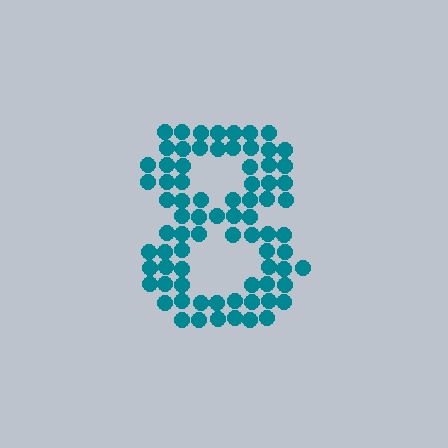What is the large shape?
The large shape is the digit 8.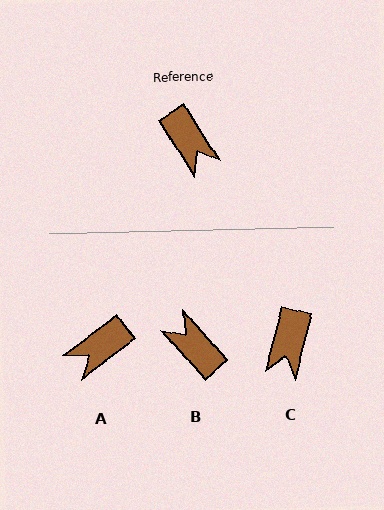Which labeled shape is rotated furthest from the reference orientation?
B, about 171 degrees away.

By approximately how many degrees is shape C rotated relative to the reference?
Approximately 47 degrees clockwise.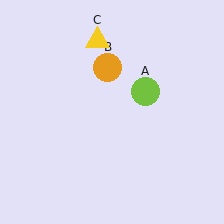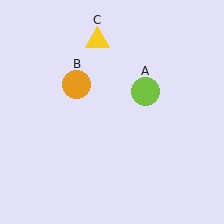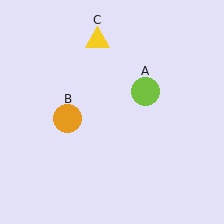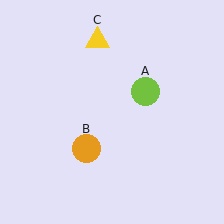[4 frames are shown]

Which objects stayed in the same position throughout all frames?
Lime circle (object A) and yellow triangle (object C) remained stationary.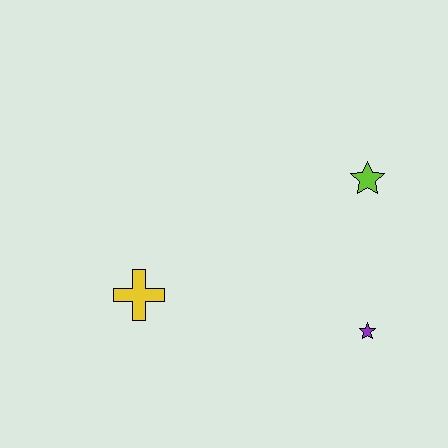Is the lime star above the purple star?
Yes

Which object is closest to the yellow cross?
The purple star is closest to the yellow cross.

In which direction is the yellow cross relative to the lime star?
The yellow cross is to the left of the lime star.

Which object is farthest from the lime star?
The yellow cross is farthest from the lime star.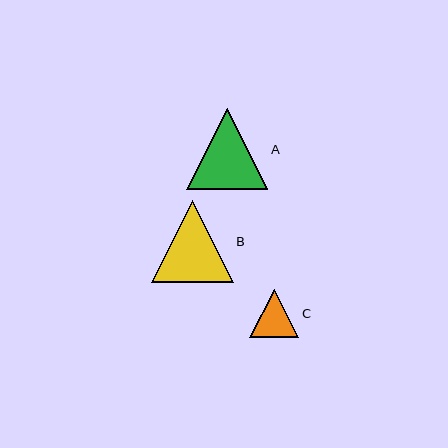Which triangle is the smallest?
Triangle C is the smallest with a size of approximately 49 pixels.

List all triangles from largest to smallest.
From largest to smallest: B, A, C.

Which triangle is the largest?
Triangle B is the largest with a size of approximately 82 pixels.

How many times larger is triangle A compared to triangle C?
Triangle A is approximately 1.7 times the size of triangle C.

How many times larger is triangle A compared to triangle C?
Triangle A is approximately 1.7 times the size of triangle C.